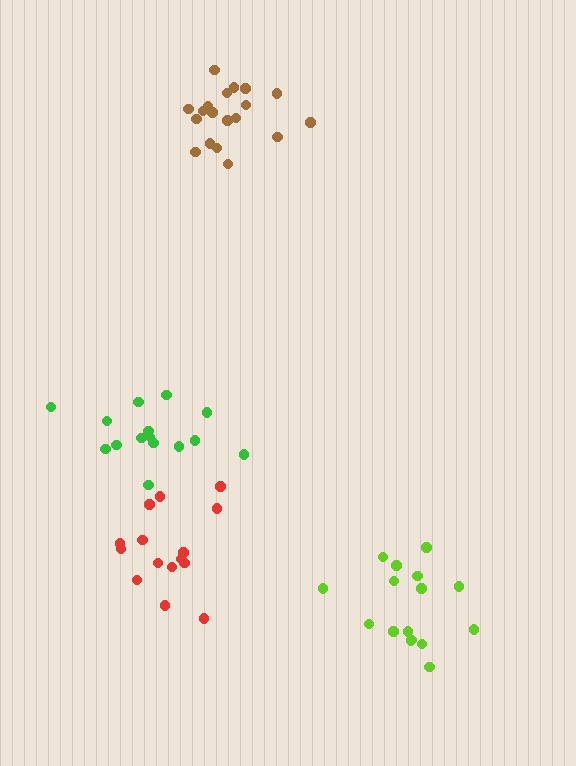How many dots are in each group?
Group 1: 16 dots, Group 2: 15 dots, Group 3: 19 dots, Group 4: 15 dots (65 total).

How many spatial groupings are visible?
There are 4 spatial groupings.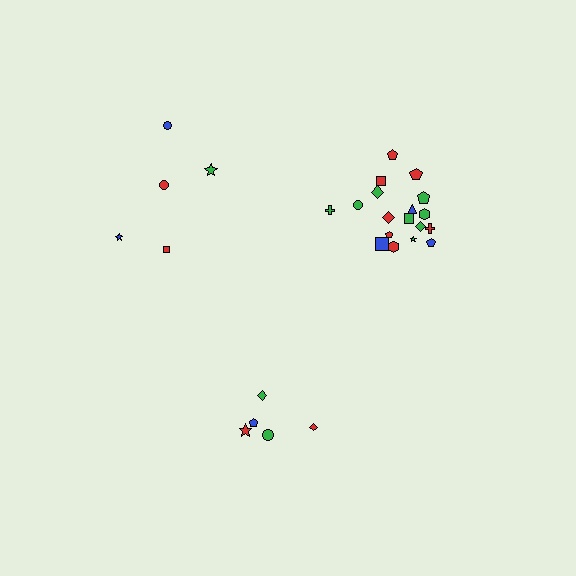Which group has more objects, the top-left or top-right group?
The top-right group.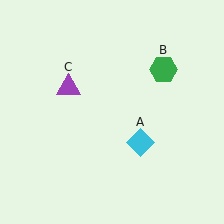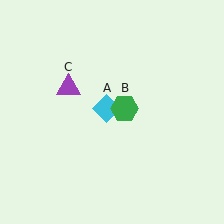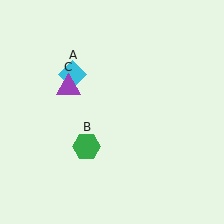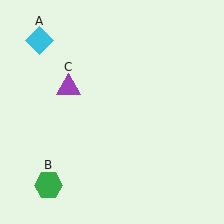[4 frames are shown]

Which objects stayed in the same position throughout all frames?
Purple triangle (object C) remained stationary.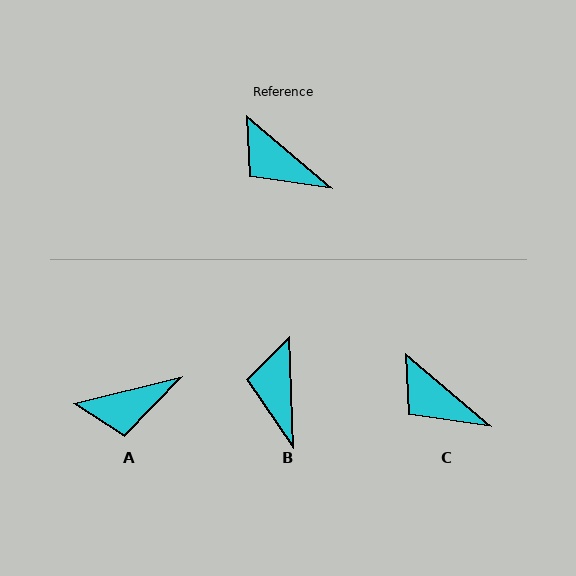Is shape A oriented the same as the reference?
No, it is off by about 54 degrees.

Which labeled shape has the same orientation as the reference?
C.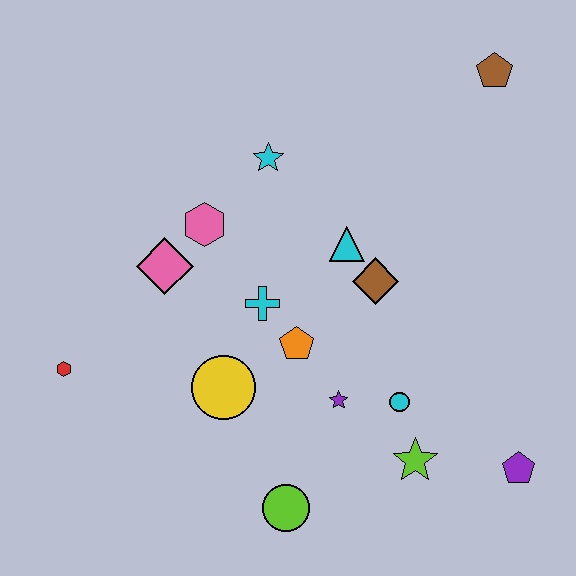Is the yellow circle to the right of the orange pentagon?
No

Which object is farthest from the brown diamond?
The red hexagon is farthest from the brown diamond.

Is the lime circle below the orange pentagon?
Yes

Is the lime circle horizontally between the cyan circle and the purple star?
No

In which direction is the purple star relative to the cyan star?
The purple star is below the cyan star.